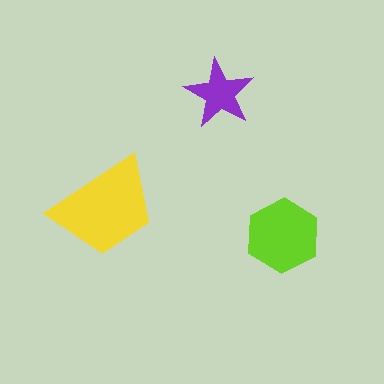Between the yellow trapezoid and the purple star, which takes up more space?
The yellow trapezoid.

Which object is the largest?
The yellow trapezoid.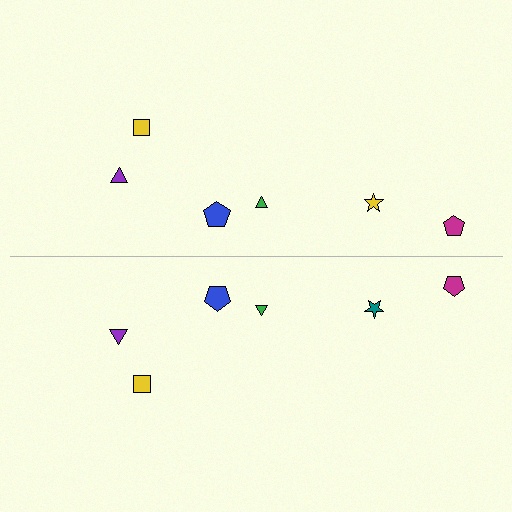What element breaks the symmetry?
The teal star on the bottom side breaks the symmetry — its mirror counterpart is yellow.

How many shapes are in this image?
There are 12 shapes in this image.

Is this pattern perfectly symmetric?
No, the pattern is not perfectly symmetric. The teal star on the bottom side breaks the symmetry — its mirror counterpart is yellow.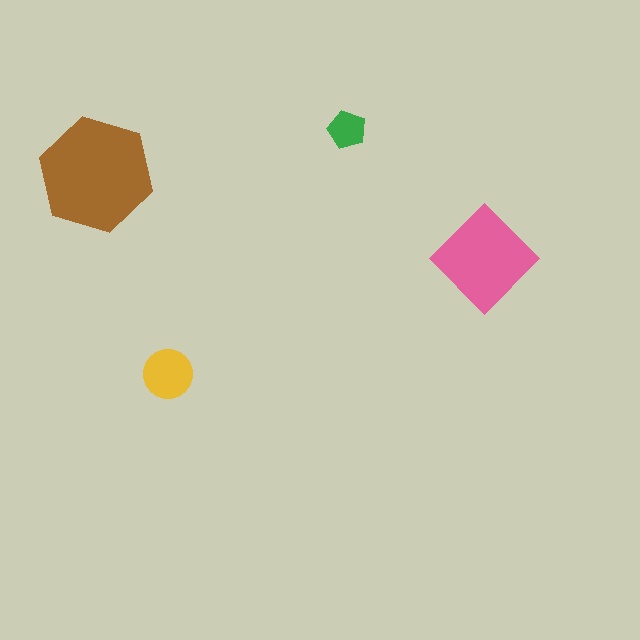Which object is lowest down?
The yellow circle is bottommost.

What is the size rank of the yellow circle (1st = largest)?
3rd.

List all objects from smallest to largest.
The green pentagon, the yellow circle, the pink diamond, the brown hexagon.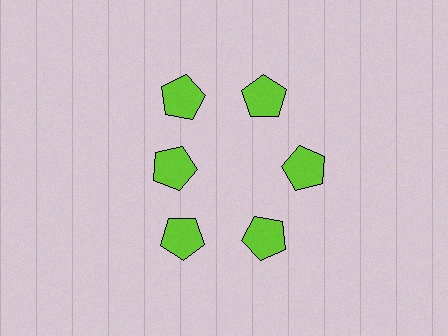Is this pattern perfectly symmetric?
No. The 6 lime pentagons are arranged in a ring, but one element near the 9 o'clock position is pulled inward toward the center, breaking the 6-fold rotational symmetry.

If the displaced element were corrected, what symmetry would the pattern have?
It would have 6-fold rotational symmetry — the pattern would map onto itself every 60 degrees.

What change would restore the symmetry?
The symmetry would be restored by moving it outward, back onto the ring so that all 6 pentagons sit at equal angles and equal distance from the center.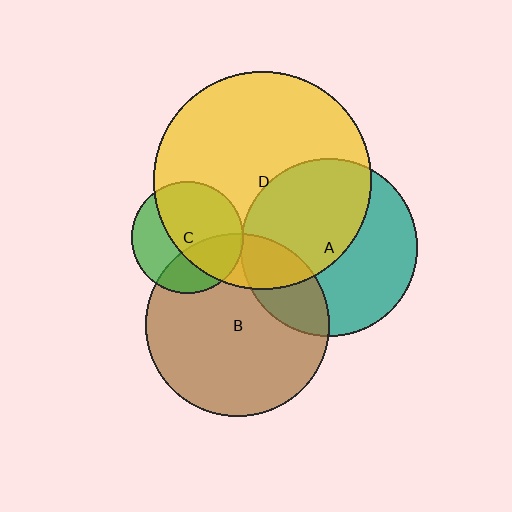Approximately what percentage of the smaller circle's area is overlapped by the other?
Approximately 50%.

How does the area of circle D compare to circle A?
Approximately 1.5 times.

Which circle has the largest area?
Circle D (yellow).